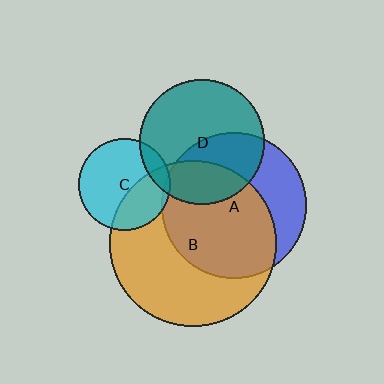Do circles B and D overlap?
Yes.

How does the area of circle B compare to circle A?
Approximately 1.3 times.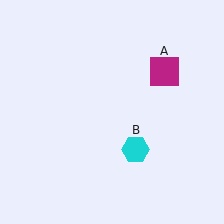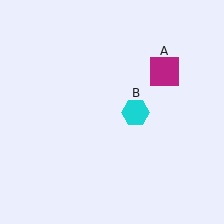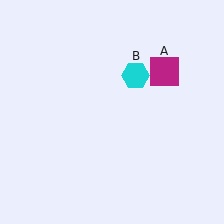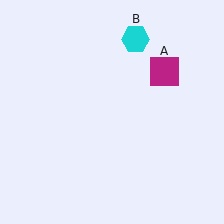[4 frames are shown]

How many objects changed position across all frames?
1 object changed position: cyan hexagon (object B).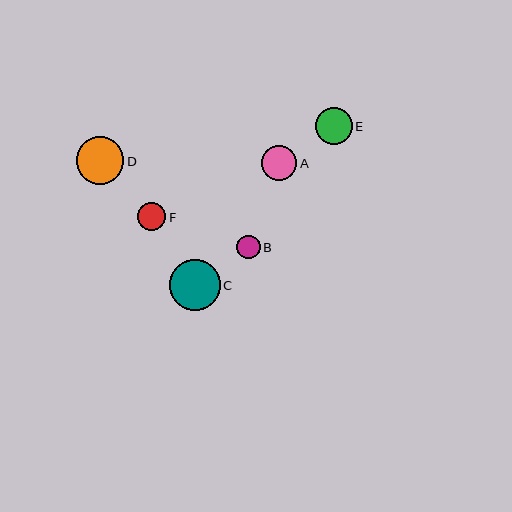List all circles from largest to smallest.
From largest to smallest: C, D, E, A, F, B.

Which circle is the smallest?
Circle B is the smallest with a size of approximately 24 pixels.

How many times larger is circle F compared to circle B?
Circle F is approximately 1.2 times the size of circle B.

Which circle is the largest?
Circle C is the largest with a size of approximately 50 pixels.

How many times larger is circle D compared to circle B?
Circle D is approximately 2.0 times the size of circle B.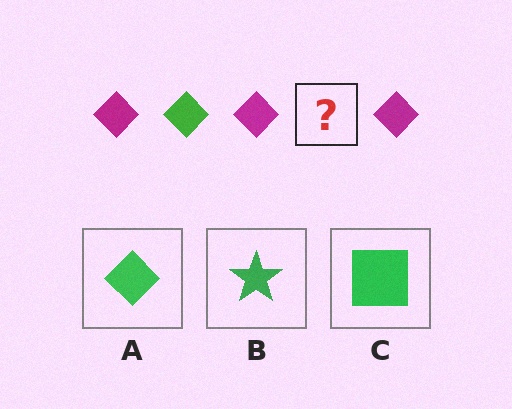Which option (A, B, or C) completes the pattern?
A.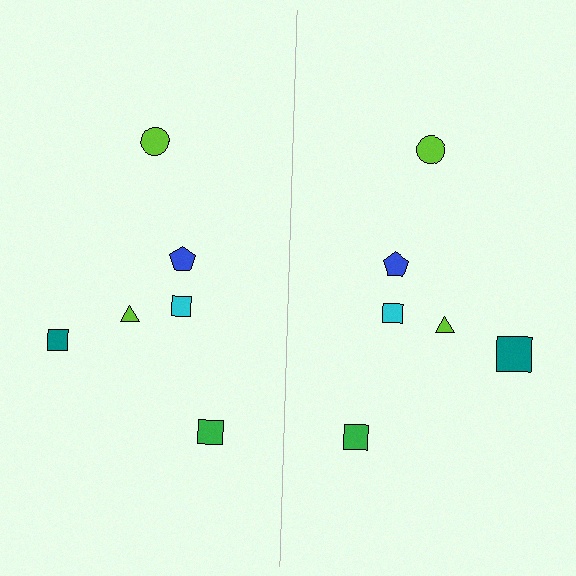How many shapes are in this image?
There are 12 shapes in this image.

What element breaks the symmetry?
The teal square on the right side has a different size than its mirror counterpart.